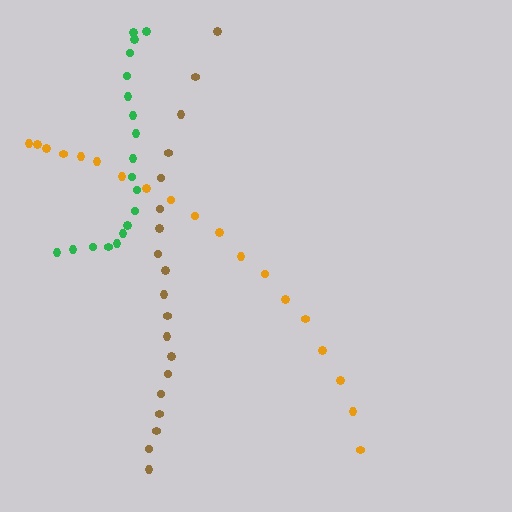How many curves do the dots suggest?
There are 3 distinct paths.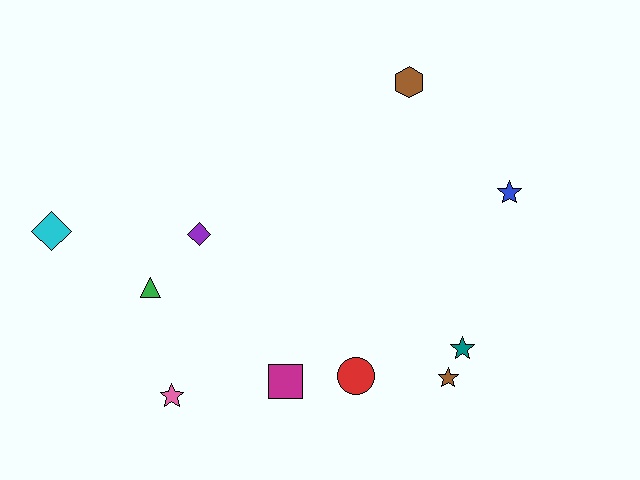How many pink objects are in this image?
There is 1 pink object.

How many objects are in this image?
There are 10 objects.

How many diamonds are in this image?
There are 2 diamonds.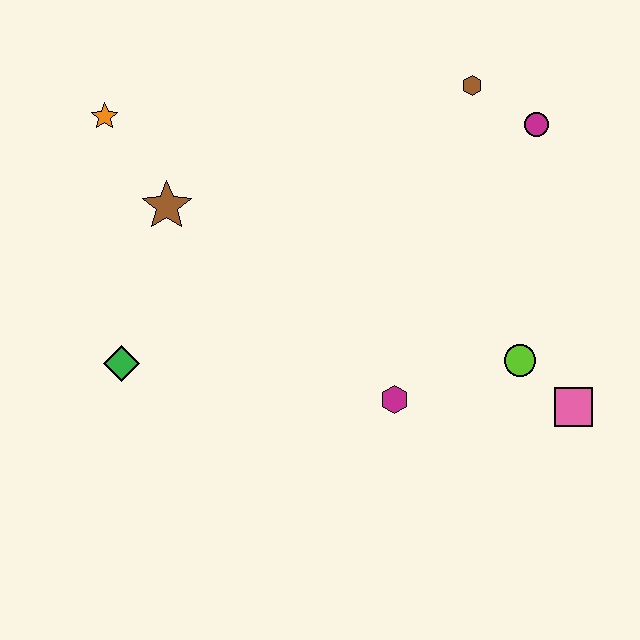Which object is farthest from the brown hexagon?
The green diamond is farthest from the brown hexagon.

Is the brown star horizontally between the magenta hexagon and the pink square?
No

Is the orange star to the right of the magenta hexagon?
No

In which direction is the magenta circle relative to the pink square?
The magenta circle is above the pink square.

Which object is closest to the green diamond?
The brown star is closest to the green diamond.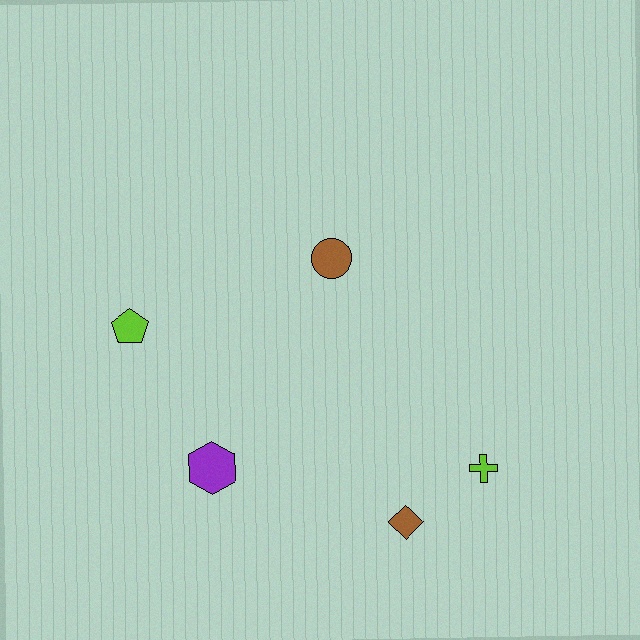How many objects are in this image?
There are 5 objects.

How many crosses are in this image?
There is 1 cross.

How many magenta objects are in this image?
There are no magenta objects.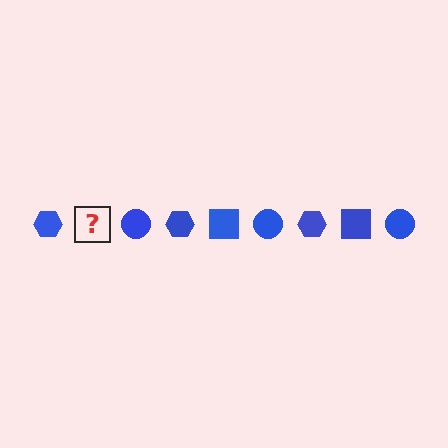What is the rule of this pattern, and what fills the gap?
The rule is that the pattern cycles through hexagon, square, circle shapes in blue. The gap should be filled with a blue square.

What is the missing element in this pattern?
The missing element is a blue square.